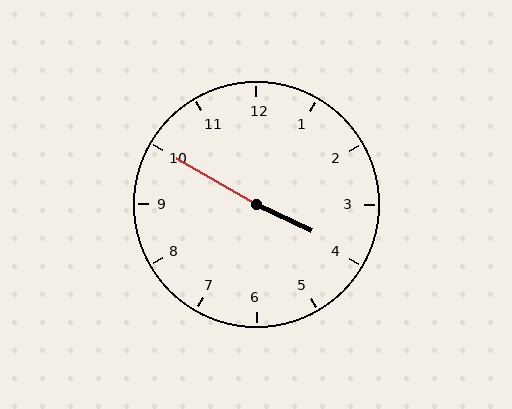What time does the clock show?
3:50.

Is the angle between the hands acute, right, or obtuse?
It is obtuse.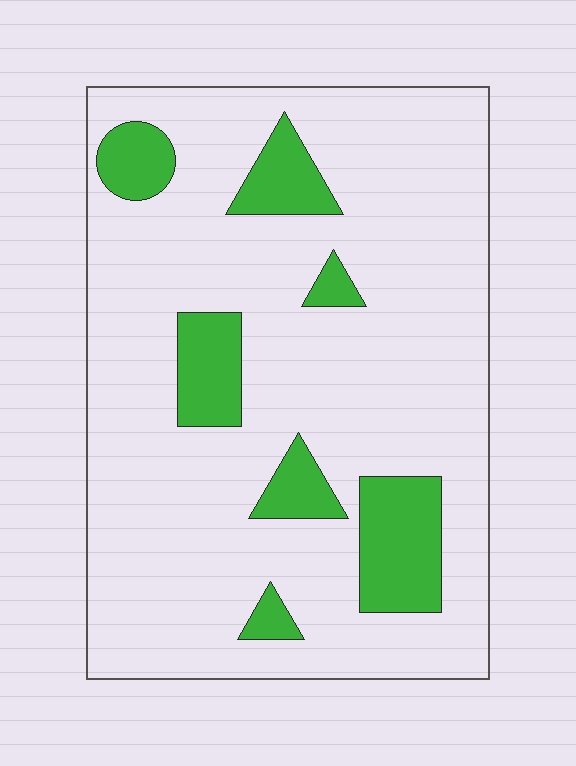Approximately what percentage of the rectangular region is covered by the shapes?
Approximately 15%.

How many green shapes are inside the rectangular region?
7.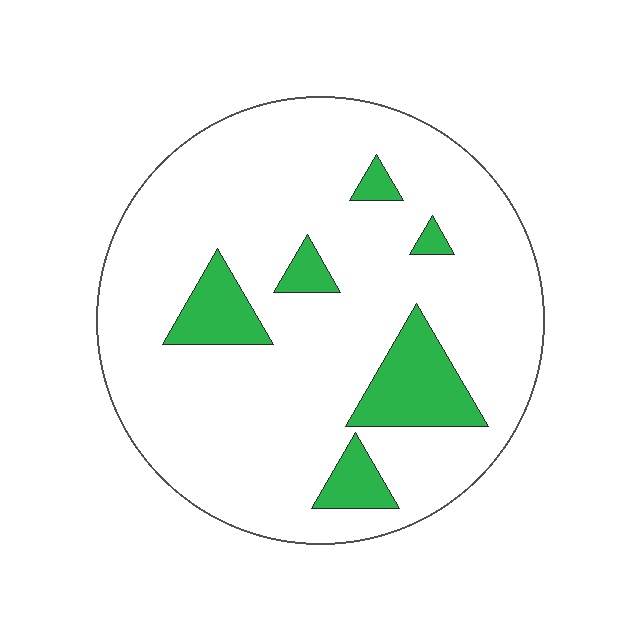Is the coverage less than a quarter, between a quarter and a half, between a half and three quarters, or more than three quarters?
Less than a quarter.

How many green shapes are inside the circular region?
6.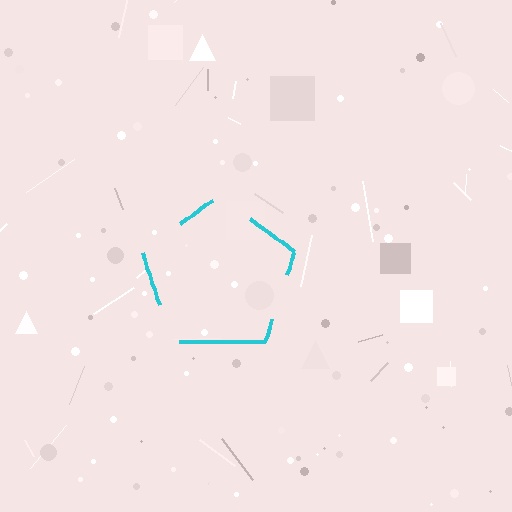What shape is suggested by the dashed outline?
The dashed outline suggests a pentagon.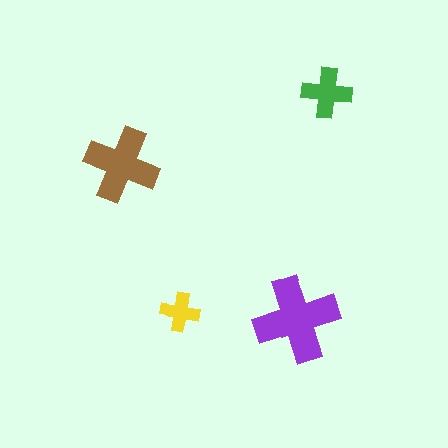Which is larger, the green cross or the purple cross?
The purple one.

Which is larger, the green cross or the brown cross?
The brown one.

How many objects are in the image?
There are 4 objects in the image.